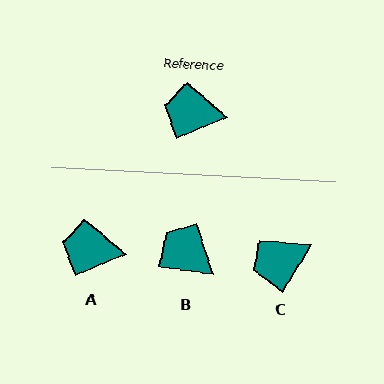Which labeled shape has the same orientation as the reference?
A.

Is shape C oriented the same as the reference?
No, it is off by about 35 degrees.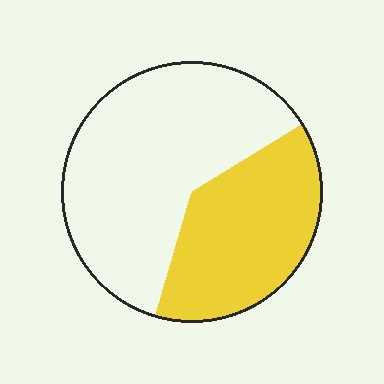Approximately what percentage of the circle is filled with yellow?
Approximately 40%.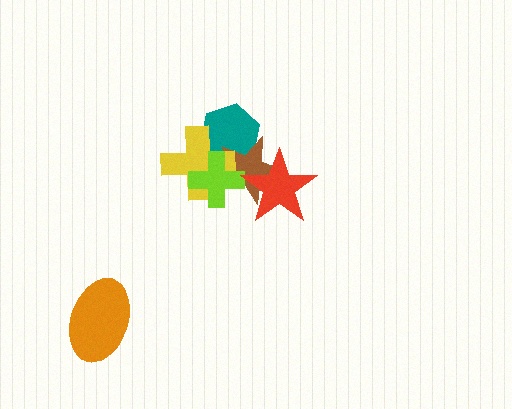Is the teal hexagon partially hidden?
Yes, it is partially covered by another shape.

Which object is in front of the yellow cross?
The lime cross is in front of the yellow cross.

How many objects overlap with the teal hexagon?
3 objects overlap with the teal hexagon.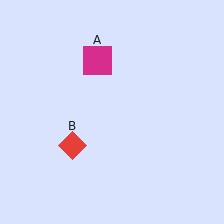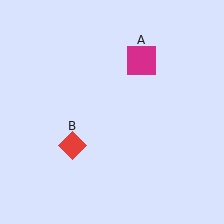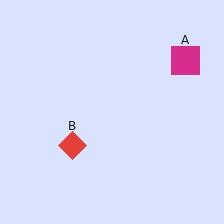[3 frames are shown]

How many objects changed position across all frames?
1 object changed position: magenta square (object A).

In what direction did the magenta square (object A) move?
The magenta square (object A) moved right.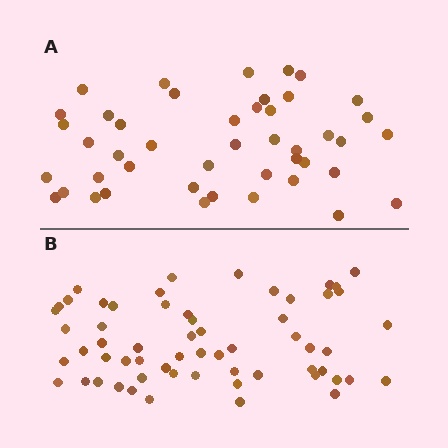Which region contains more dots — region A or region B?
Region B (the bottom region) has more dots.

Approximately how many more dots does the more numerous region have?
Region B has approximately 15 more dots than region A.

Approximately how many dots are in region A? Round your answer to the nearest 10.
About 40 dots. (The exact count is 45, which rounds to 40.)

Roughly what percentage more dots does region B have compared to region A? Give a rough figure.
About 35% more.